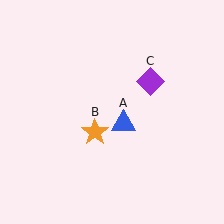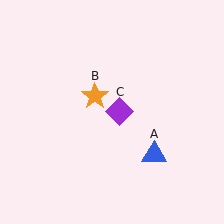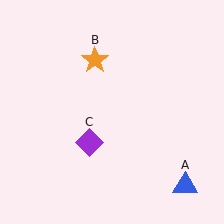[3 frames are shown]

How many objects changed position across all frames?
3 objects changed position: blue triangle (object A), orange star (object B), purple diamond (object C).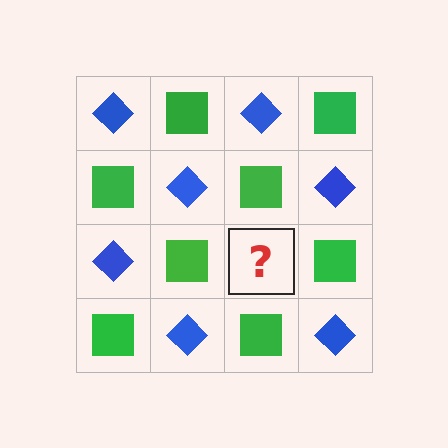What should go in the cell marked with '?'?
The missing cell should contain a blue diamond.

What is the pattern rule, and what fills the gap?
The rule is that it alternates blue diamond and green square in a checkerboard pattern. The gap should be filled with a blue diamond.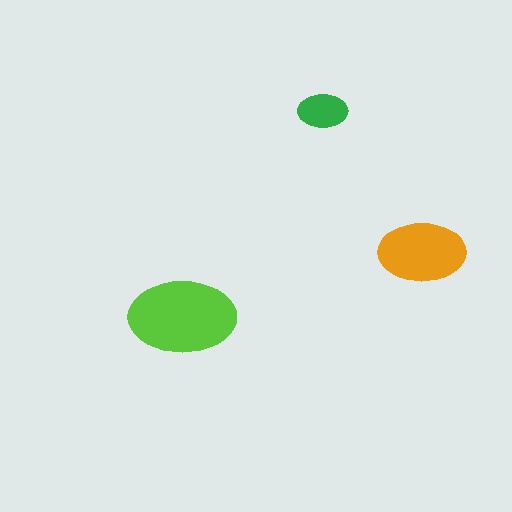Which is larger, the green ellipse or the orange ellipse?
The orange one.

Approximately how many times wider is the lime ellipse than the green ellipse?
About 2 times wider.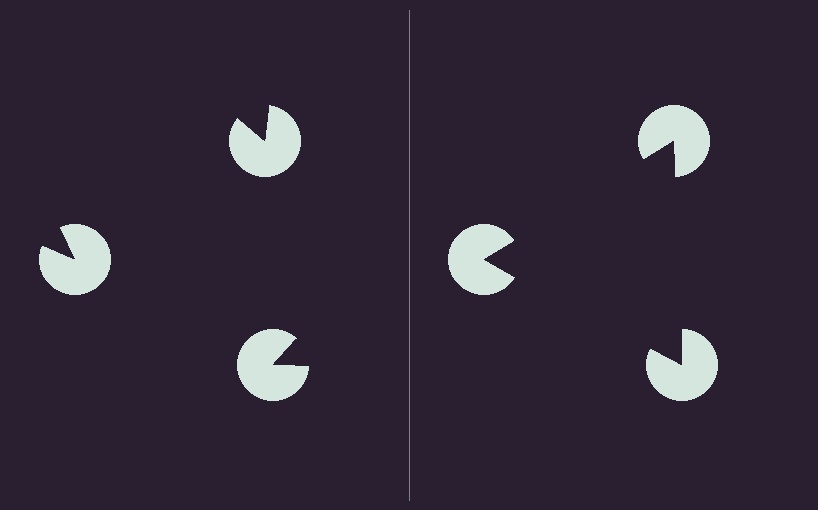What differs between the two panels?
The pac-man discs are positioned identically on both sides; only the wedge orientations differ. On the right they align to a triangle; on the left they are misaligned.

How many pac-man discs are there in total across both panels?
6 — 3 on each side.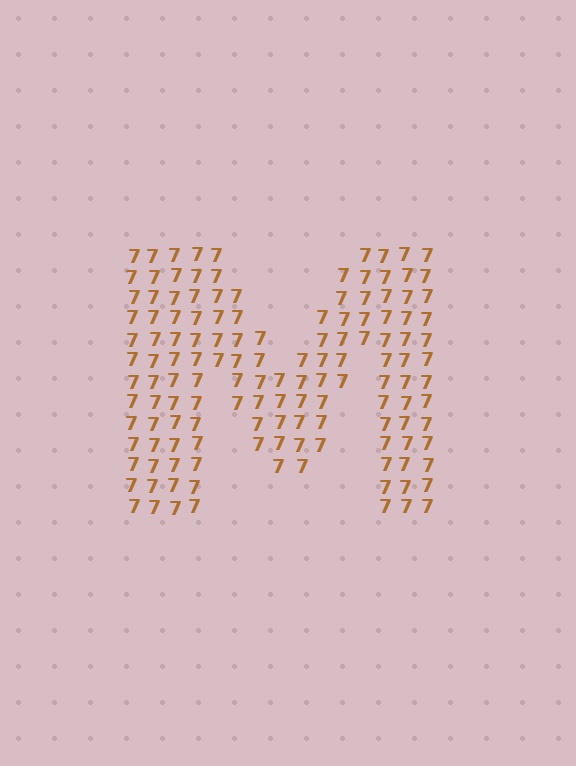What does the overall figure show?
The overall figure shows the letter M.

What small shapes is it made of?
It is made of small digit 7's.